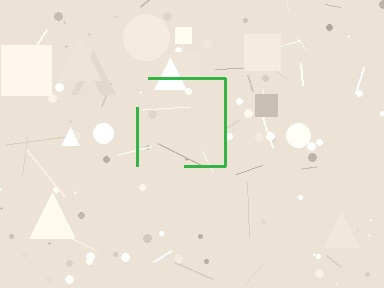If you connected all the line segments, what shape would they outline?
They would outline a square.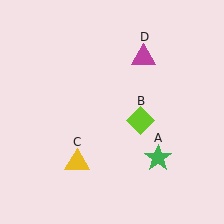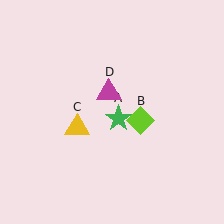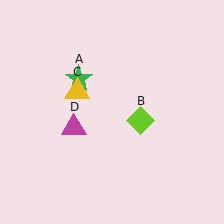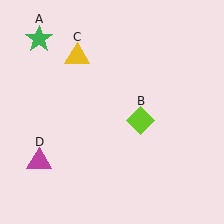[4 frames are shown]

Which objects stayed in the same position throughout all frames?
Lime diamond (object B) remained stationary.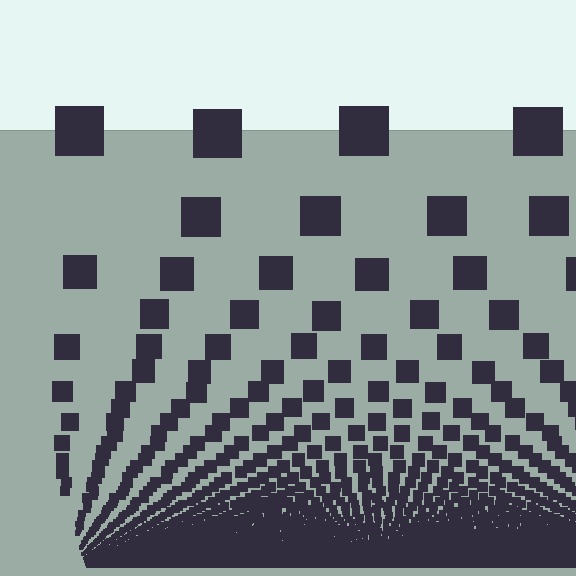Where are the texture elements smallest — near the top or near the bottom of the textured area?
Near the bottom.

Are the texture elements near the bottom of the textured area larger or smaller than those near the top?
Smaller. The gradient is inverted — elements near the bottom are smaller and denser.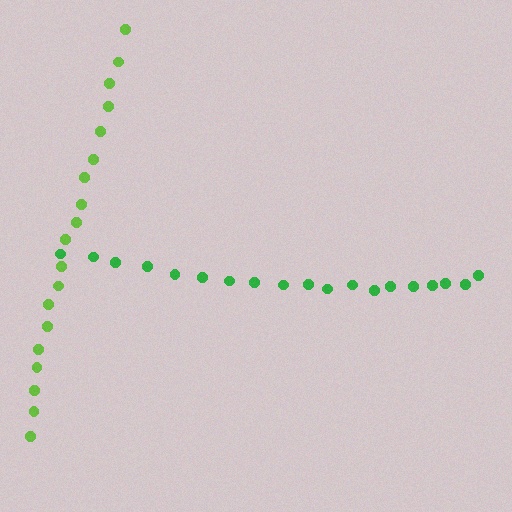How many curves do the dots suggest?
There are 2 distinct paths.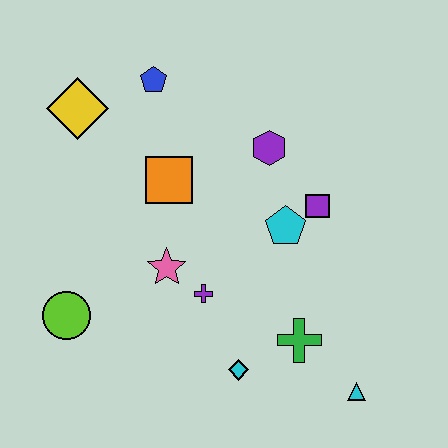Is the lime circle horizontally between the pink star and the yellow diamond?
No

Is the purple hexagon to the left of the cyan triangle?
Yes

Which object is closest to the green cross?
The cyan diamond is closest to the green cross.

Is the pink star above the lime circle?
Yes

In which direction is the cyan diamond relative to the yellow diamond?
The cyan diamond is below the yellow diamond.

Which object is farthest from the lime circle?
The cyan triangle is farthest from the lime circle.